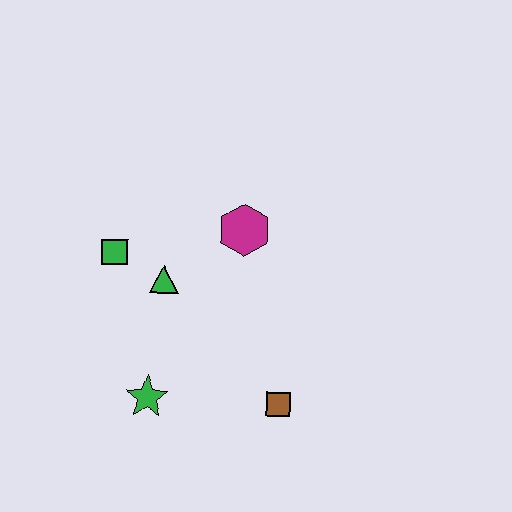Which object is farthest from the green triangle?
The brown square is farthest from the green triangle.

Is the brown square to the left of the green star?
No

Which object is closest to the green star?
The green triangle is closest to the green star.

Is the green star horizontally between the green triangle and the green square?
Yes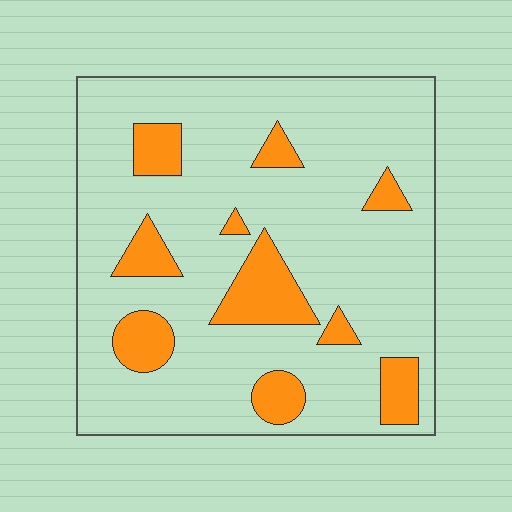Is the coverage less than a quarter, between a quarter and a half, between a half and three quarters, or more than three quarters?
Less than a quarter.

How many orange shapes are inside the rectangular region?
10.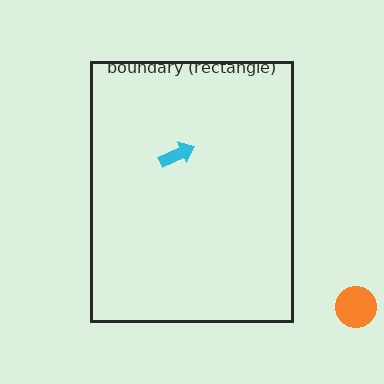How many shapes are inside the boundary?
1 inside, 1 outside.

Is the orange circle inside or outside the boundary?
Outside.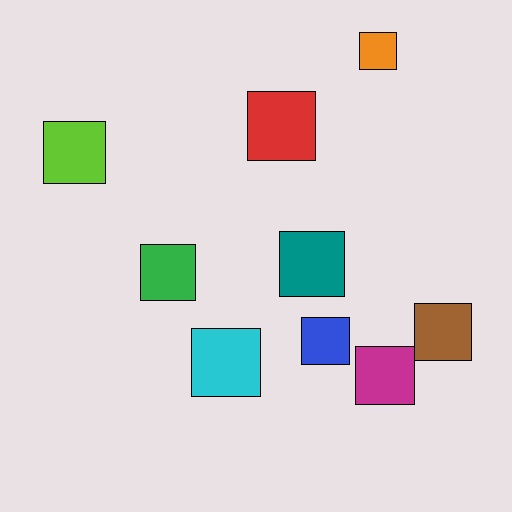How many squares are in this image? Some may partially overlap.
There are 9 squares.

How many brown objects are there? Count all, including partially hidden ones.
There is 1 brown object.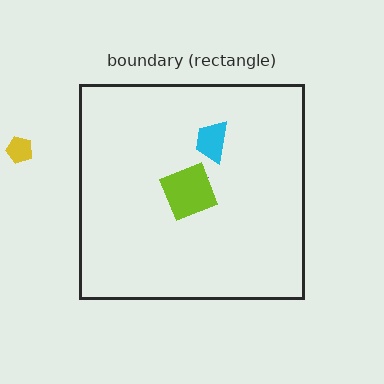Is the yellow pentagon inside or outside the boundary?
Outside.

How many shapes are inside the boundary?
3 inside, 1 outside.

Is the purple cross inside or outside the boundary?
Inside.